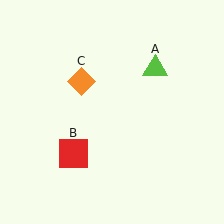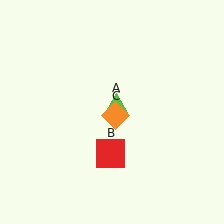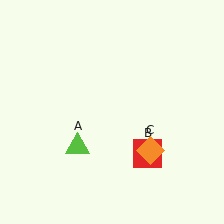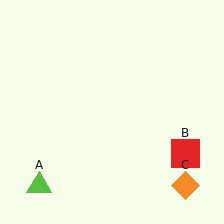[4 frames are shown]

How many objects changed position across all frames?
3 objects changed position: lime triangle (object A), red square (object B), orange diamond (object C).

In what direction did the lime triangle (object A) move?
The lime triangle (object A) moved down and to the left.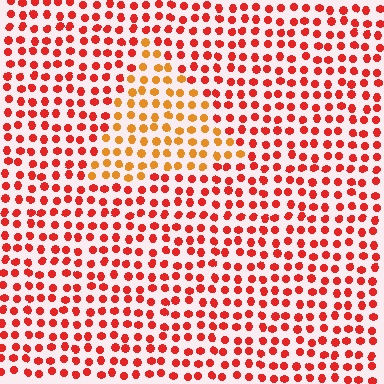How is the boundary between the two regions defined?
The boundary is defined purely by a slight shift in hue (about 33 degrees). Spacing, size, and orientation are identical on both sides.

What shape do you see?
I see a triangle.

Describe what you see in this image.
The image is filled with small red elements in a uniform arrangement. A triangle-shaped region is visible where the elements are tinted to a slightly different hue, forming a subtle color boundary.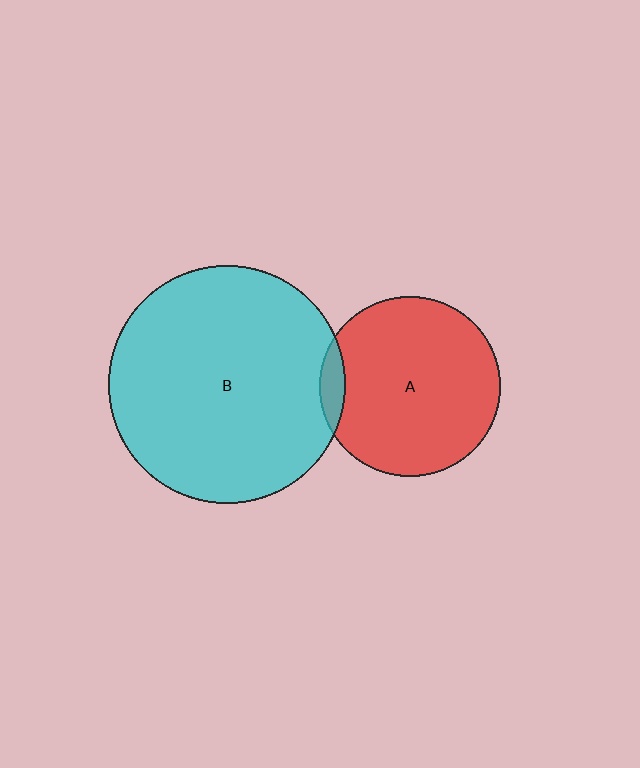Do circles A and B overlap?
Yes.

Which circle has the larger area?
Circle B (cyan).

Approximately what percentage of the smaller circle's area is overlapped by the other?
Approximately 5%.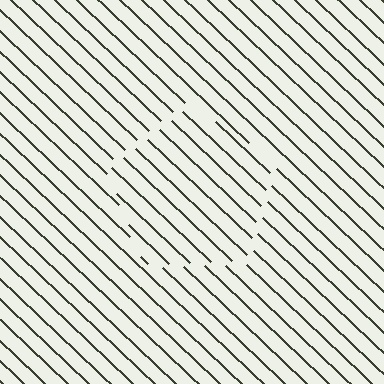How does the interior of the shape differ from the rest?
The interior of the shape contains the same grating, shifted by half a period — the contour is defined by the phase discontinuity where line-ends from the inner and outer gratings abut.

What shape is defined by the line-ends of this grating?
An illusory pentagon. The interior of the shape contains the same grating, shifted by half a period — the contour is defined by the phase discontinuity where line-ends from the inner and outer gratings abut.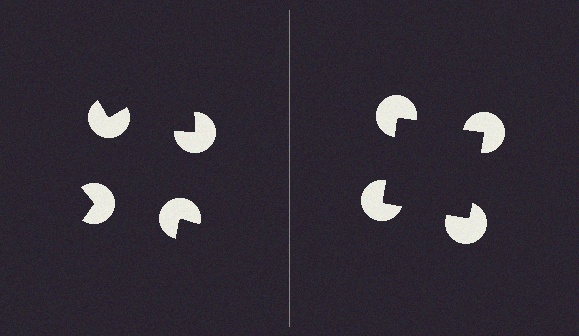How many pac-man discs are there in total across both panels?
8 — 4 on each side.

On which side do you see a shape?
An illusory square appears on the right side. On the left side the wedge cuts are rotated, so no coherent shape forms.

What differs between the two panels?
The pac-man discs are positioned identically on both sides; only the wedge orientations differ. On the right they align to a square; on the left they are misaligned.